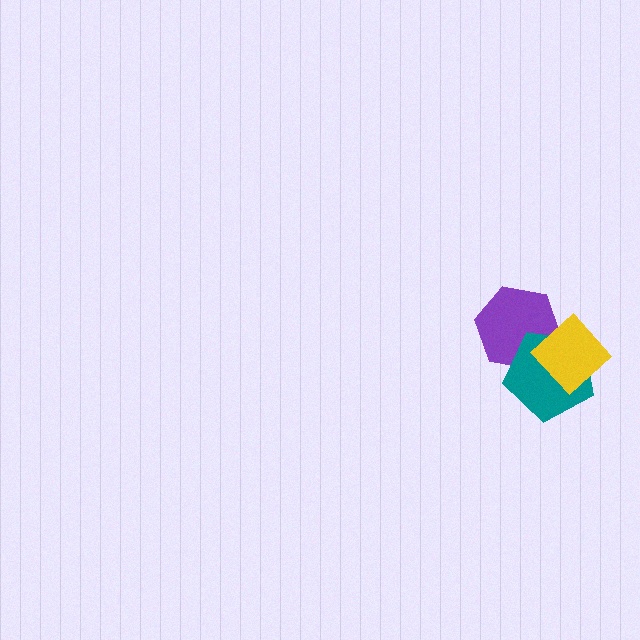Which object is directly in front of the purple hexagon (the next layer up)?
The teal pentagon is directly in front of the purple hexagon.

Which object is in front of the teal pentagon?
The yellow diamond is in front of the teal pentagon.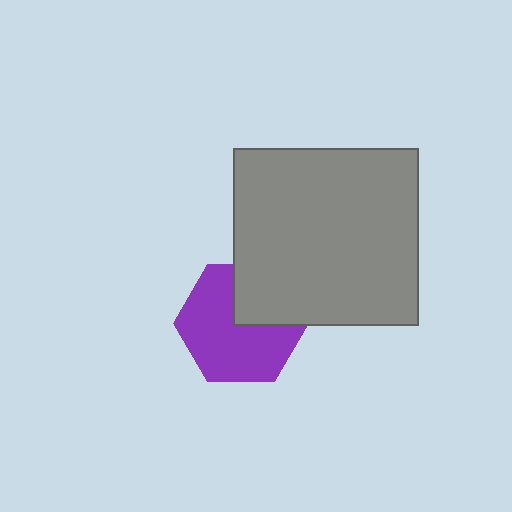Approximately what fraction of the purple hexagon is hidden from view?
Roughly 30% of the purple hexagon is hidden behind the gray rectangle.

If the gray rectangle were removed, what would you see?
You would see the complete purple hexagon.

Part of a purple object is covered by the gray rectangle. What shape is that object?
It is a hexagon.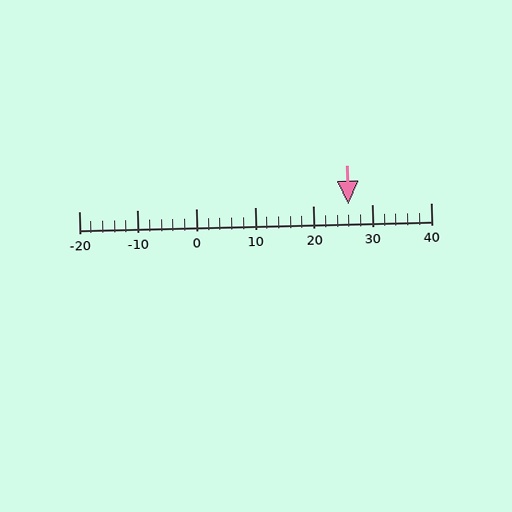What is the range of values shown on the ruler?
The ruler shows values from -20 to 40.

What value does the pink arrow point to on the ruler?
The pink arrow points to approximately 26.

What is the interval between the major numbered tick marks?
The major tick marks are spaced 10 units apart.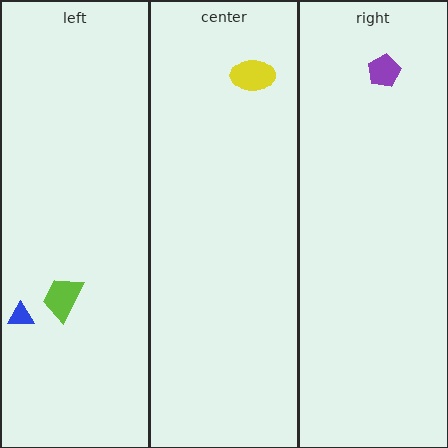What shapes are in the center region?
The yellow ellipse.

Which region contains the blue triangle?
The left region.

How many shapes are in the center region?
1.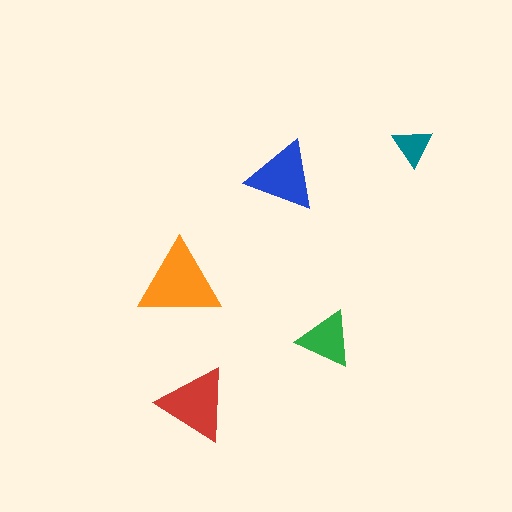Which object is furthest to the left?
The orange triangle is leftmost.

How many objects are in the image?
There are 5 objects in the image.